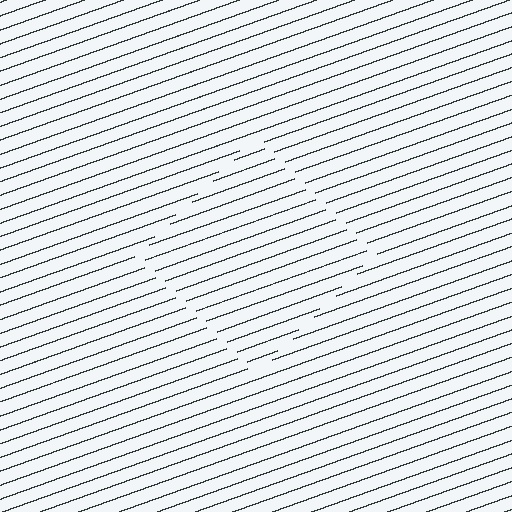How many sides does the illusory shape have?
4 sides — the line-ends trace a square.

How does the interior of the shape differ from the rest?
The interior of the shape contains the same grating, shifted by half a period — the contour is defined by the phase discontinuity where line-ends from the inner and outer gratings abut.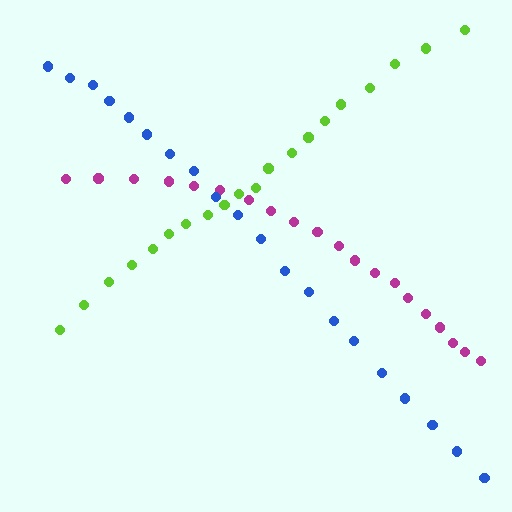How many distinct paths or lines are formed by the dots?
There are 3 distinct paths.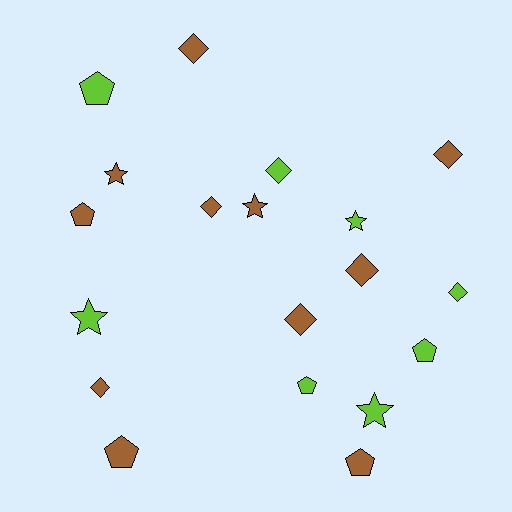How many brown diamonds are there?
There are 6 brown diamonds.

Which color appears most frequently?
Brown, with 11 objects.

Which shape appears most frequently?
Diamond, with 8 objects.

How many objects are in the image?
There are 19 objects.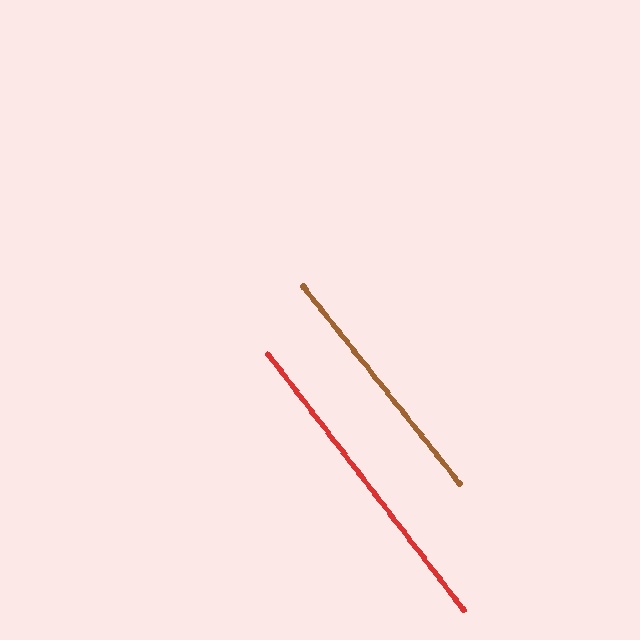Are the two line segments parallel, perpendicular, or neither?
Parallel — their directions differ by only 1.1°.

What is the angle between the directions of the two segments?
Approximately 1 degree.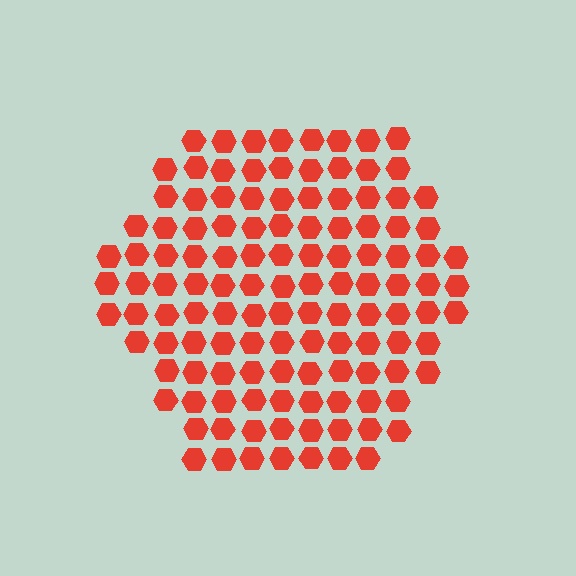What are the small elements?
The small elements are hexagons.